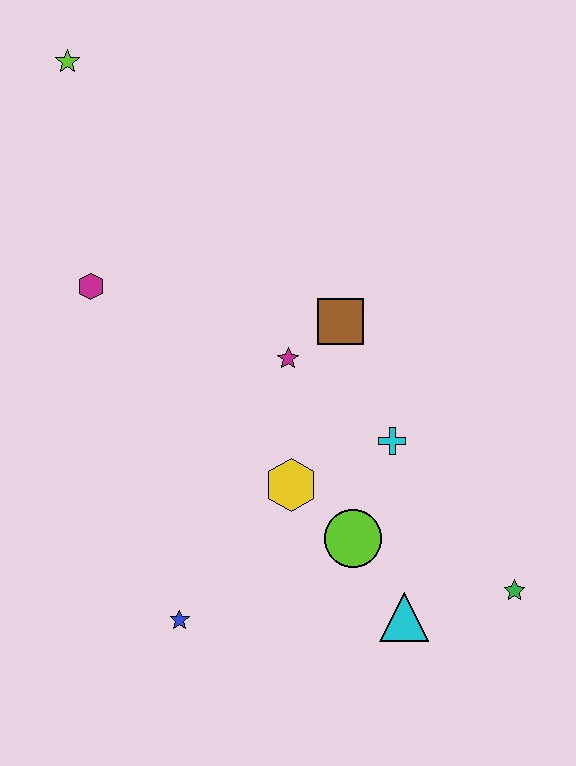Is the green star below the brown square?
Yes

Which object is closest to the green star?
The cyan triangle is closest to the green star.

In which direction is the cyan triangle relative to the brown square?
The cyan triangle is below the brown square.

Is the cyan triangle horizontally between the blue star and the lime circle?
No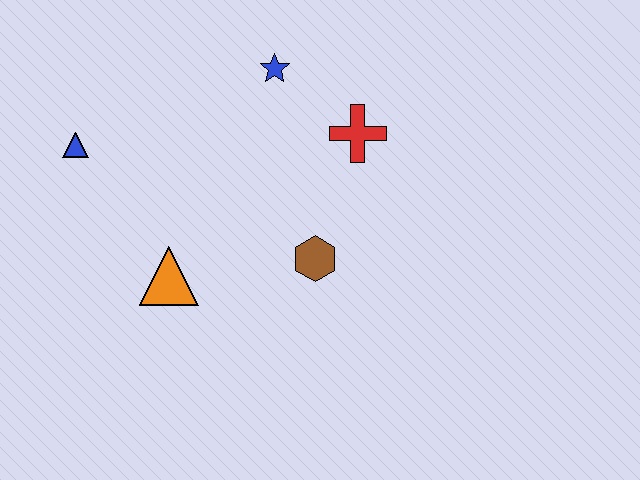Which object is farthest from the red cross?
The blue triangle is farthest from the red cross.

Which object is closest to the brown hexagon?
The red cross is closest to the brown hexagon.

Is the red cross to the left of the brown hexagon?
No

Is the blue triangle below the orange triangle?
No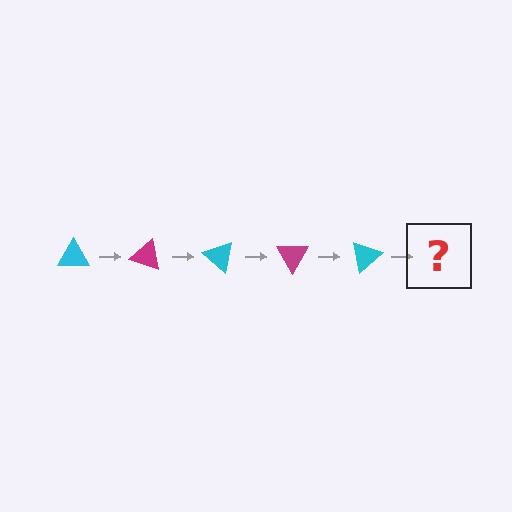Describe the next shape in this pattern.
It should be a magenta triangle, rotated 100 degrees from the start.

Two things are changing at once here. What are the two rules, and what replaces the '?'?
The two rules are that it rotates 20 degrees each step and the color cycles through cyan and magenta. The '?' should be a magenta triangle, rotated 100 degrees from the start.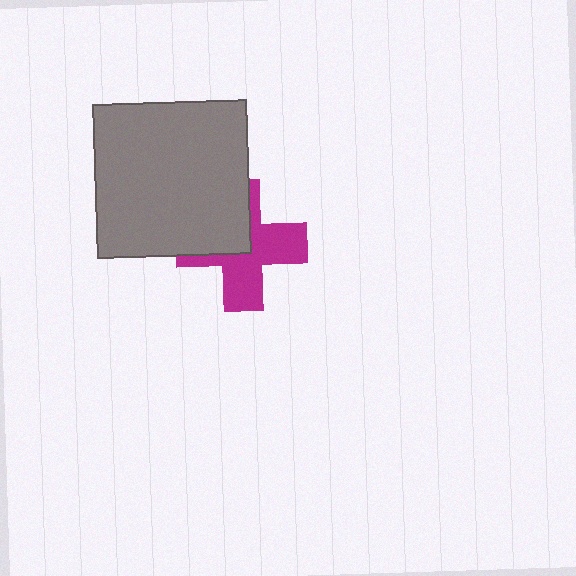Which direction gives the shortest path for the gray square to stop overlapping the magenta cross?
Moving toward the upper-left gives the shortest separation.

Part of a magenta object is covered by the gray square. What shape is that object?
It is a cross.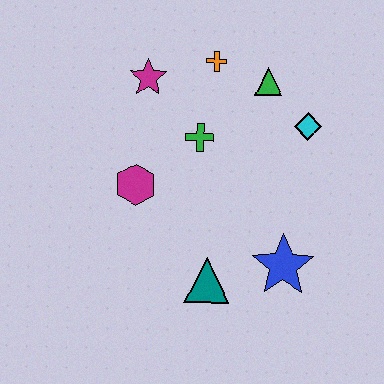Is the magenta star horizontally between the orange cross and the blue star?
No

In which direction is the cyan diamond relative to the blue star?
The cyan diamond is above the blue star.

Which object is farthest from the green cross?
The blue star is farthest from the green cross.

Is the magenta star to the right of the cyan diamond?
No